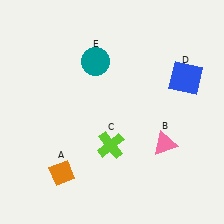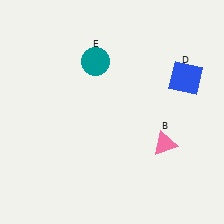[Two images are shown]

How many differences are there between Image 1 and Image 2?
There are 2 differences between the two images.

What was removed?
The orange diamond (A), the lime cross (C) were removed in Image 2.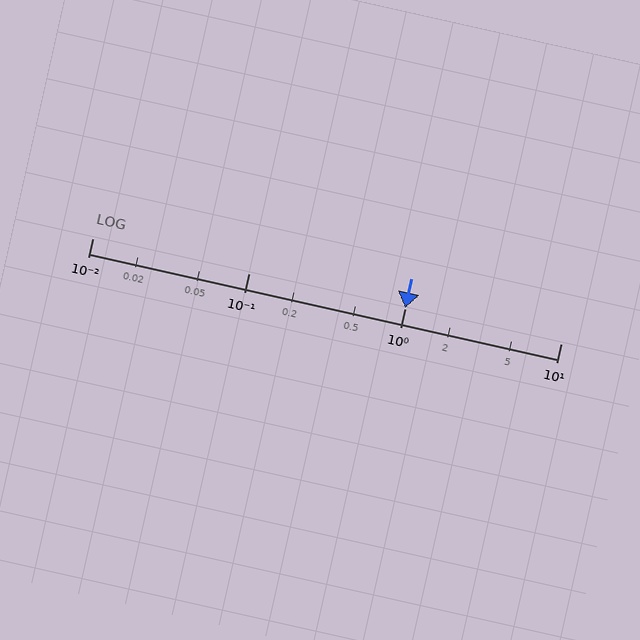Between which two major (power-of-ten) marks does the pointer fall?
The pointer is between 1 and 10.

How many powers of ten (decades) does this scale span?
The scale spans 3 decades, from 0.01 to 10.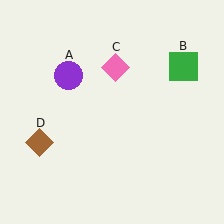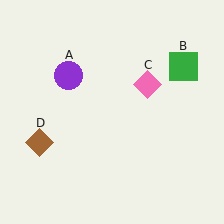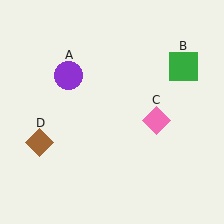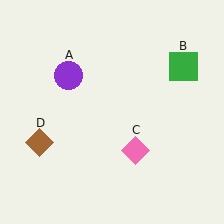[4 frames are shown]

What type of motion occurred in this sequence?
The pink diamond (object C) rotated clockwise around the center of the scene.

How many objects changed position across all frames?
1 object changed position: pink diamond (object C).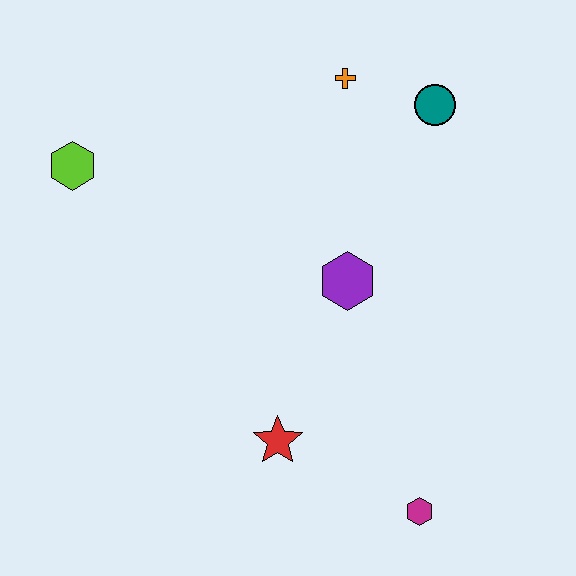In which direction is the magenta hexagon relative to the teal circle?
The magenta hexagon is below the teal circle.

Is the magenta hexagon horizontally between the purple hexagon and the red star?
No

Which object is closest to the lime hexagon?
The orange cross is closest to the lime hexagon.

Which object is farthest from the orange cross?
The magenta hexagon is farthest from the orange cross.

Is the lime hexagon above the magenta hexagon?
Yes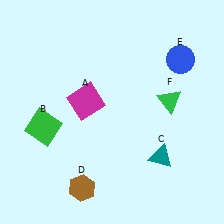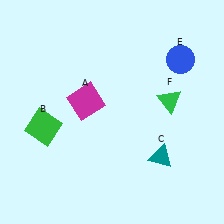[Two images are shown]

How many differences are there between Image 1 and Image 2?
There is 1 difference between the two images.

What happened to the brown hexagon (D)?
The brown hexagon (D) was removed in Image 2. It was in the bottom-left area of Image 1.